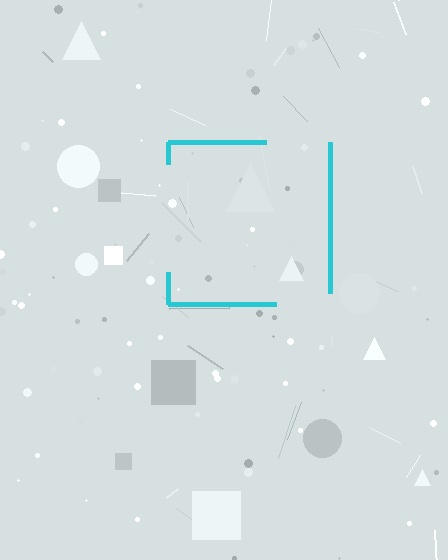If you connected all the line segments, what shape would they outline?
They would outline a square.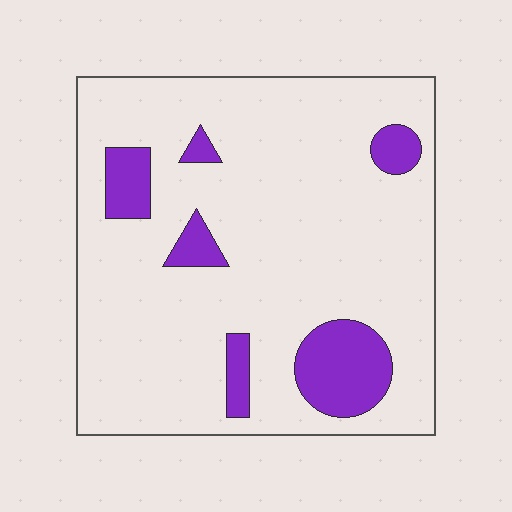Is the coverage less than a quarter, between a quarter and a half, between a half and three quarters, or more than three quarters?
Less than a quarter.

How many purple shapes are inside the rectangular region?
6.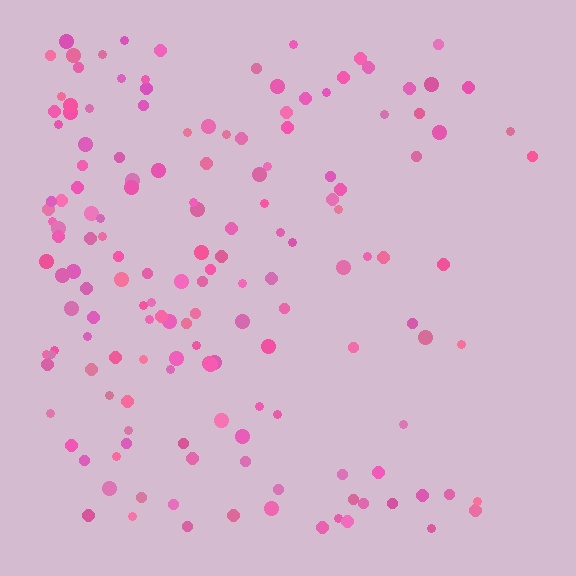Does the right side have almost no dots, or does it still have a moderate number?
Still a moderate number, just noticeably fewer than the left.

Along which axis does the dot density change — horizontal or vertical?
Horizontal.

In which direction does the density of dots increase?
From right to left, with the left side densest.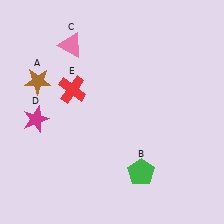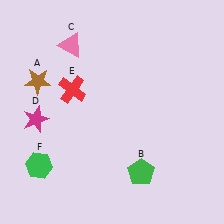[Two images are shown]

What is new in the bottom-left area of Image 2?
A green hexagon (F) was added in the bottom-left area of Image 2.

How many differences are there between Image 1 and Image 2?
There is 1 difference between the two images.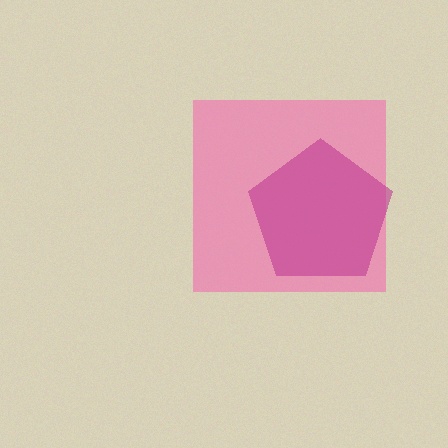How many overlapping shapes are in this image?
There are 2 overlapping shapes in the image.